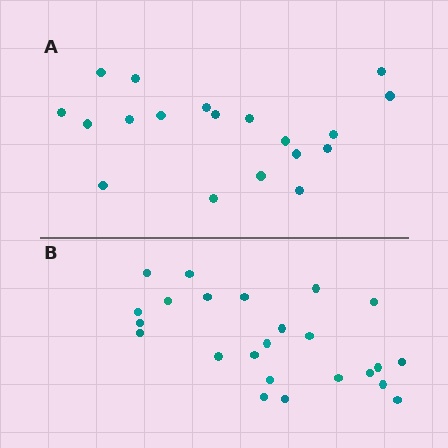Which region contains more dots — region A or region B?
Region B (the bottom region) has more dots.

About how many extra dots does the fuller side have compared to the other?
Region B has about 5 more dots than region A.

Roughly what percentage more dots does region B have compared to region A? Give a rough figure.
About 25% more.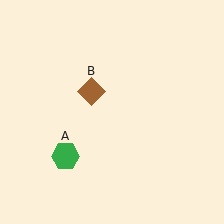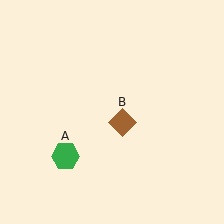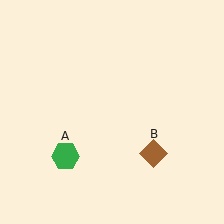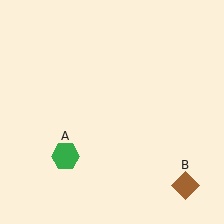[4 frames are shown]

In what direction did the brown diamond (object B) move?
The brown diamond (object B) moved down and to the right.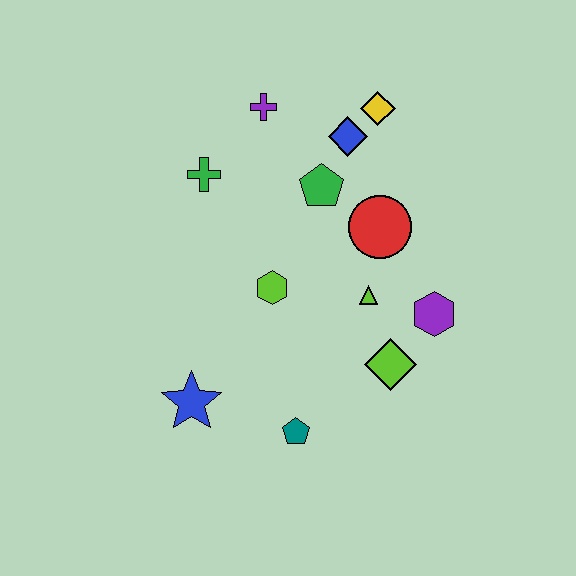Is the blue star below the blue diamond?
Yes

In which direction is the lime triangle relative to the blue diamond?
The lime triangle is below the blue diamond.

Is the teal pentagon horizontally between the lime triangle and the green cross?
Yes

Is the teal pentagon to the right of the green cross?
Yes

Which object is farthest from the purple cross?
The teal pentagon is farthest from the purple cross.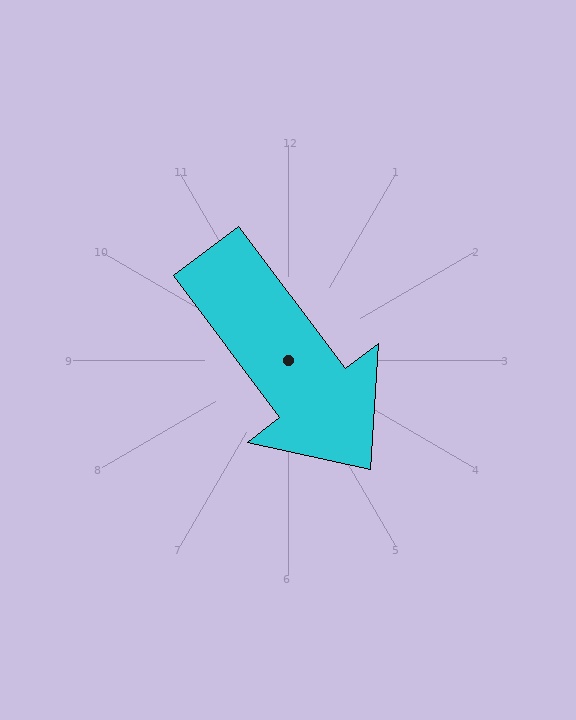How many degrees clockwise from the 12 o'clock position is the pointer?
Approximately 143 degrees.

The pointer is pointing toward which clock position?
Roughly 5 o'clock.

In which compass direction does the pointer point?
Southeast.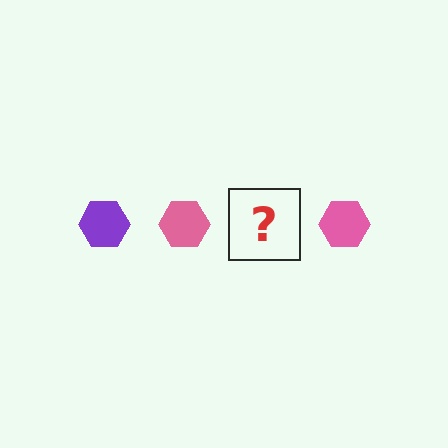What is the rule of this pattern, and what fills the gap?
The rule is that the pattern cycles through purple, pink hexagons. The gap should be filled with a purple hexagon.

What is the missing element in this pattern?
The missing element is a purple hexagon.